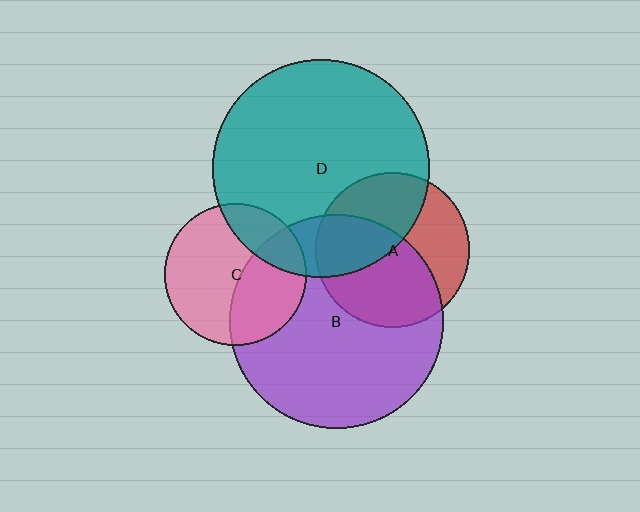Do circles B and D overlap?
Yes.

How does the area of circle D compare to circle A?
Approximately 2.0 times.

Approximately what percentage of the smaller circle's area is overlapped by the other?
Approximately 20%.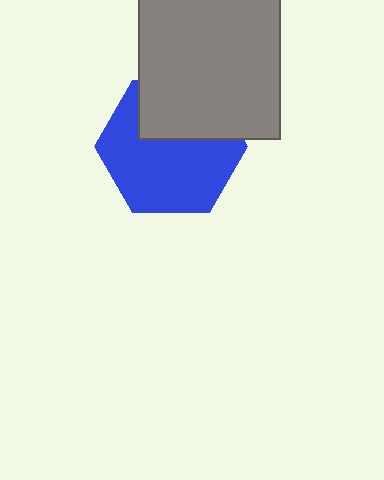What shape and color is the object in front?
The object in front is a gray square.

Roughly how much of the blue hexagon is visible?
Most of it is visible (roughly 65%).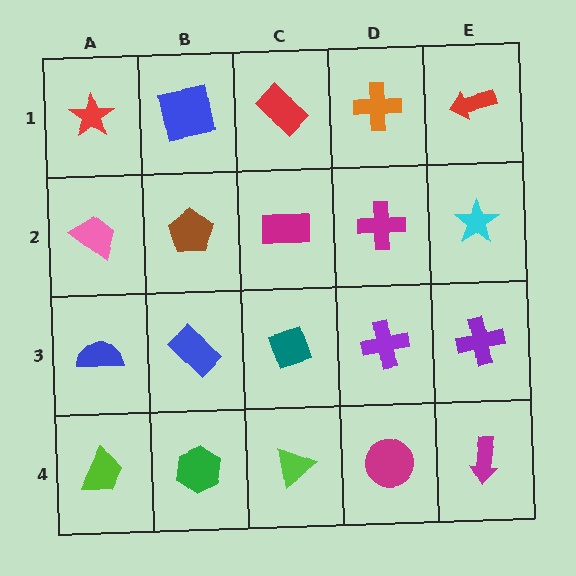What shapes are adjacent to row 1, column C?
A magenta rectangle (row 2, column C), a blue square (row 1, column B), an orange cross (row 1, column D).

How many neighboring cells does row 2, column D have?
4.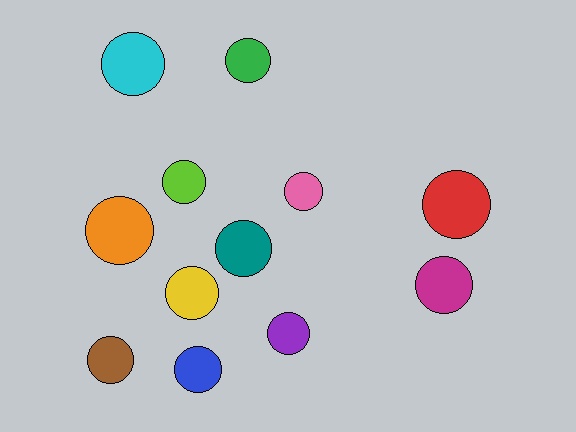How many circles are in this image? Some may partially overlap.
There are 12 circles.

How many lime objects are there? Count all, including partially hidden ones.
There is 1 lime object.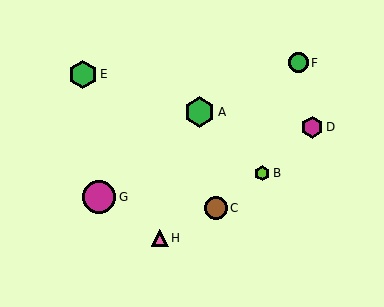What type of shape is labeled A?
Shape A is a green hexagon.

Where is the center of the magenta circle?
The center of the magenta circle is at (99, 197).